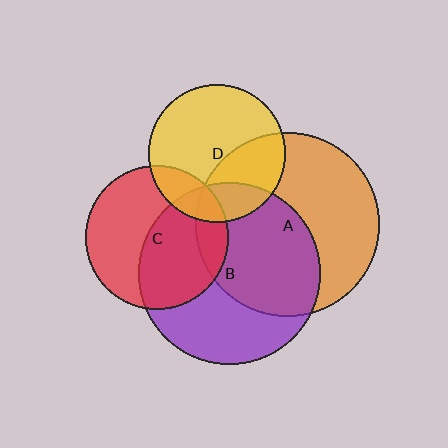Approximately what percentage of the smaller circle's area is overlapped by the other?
Approximately 50%.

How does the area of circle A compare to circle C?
Approximately 1.6 times.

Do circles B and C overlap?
Yes.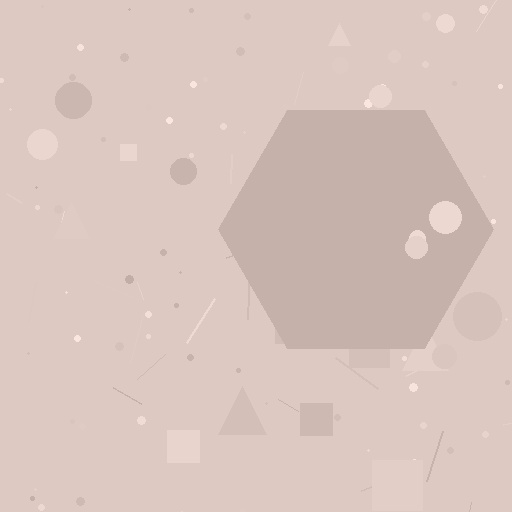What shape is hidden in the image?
A hexagon is hidden in the image.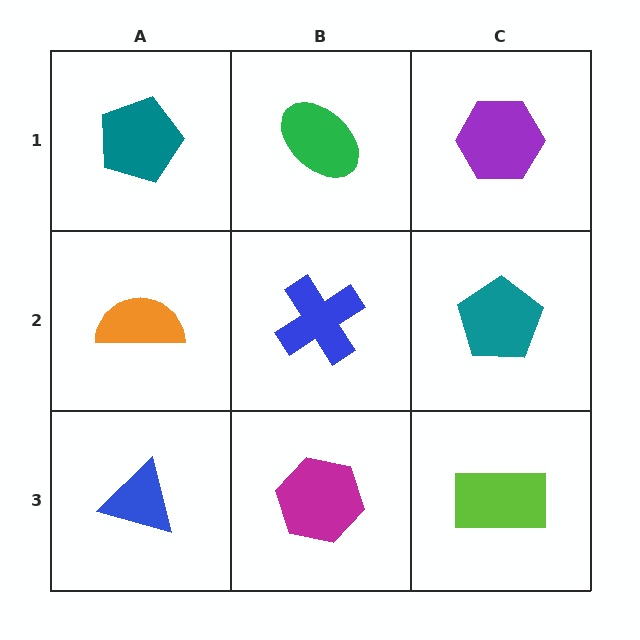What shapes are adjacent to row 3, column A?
An orange semicircle (row 2, column A), a magenta hexagon (row 3, column B).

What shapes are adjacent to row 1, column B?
A blue cross (row 2, column B), a teal pentagon (row 1, column A), a purple hexagon (row 1, column C).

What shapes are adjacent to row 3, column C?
A teal pentagon (row 2, column C), a magenta hexagon (row 3, column B).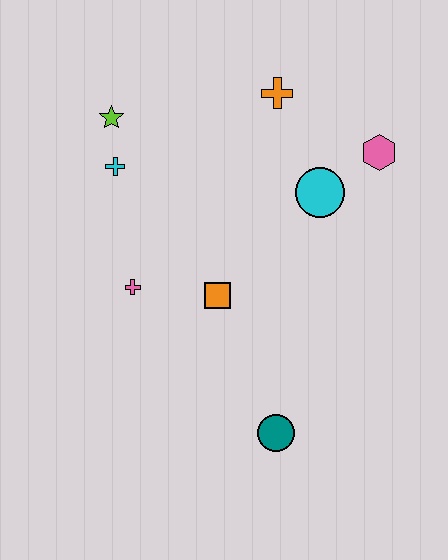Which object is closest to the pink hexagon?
The cyan circle is closest to the pink hexagon.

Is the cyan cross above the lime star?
No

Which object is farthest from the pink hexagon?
The teal circle is farthest from the pink hexagon.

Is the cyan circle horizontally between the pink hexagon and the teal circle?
Yes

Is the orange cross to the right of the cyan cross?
Yes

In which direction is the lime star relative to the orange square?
The lime star is above the orange square.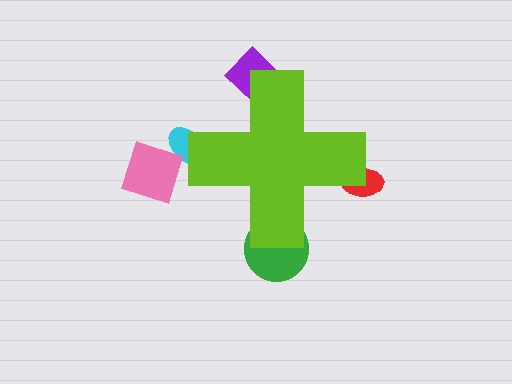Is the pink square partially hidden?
No, the pink square is fully visible.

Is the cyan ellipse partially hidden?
Yes, the cyan ellipse is partially hidden behind the lime cross.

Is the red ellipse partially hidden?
Yes, the red ellipse is partially hidden behind the lime cross.